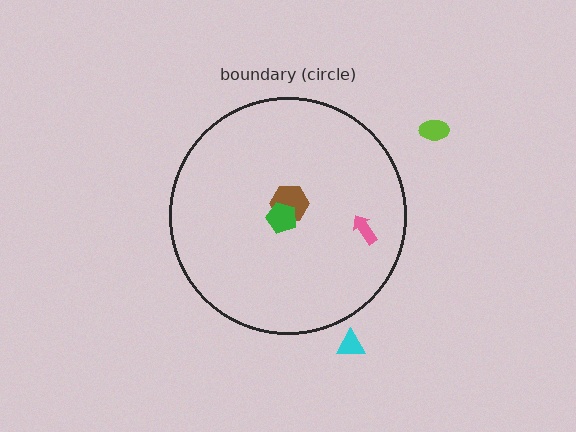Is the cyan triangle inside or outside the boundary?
Outside.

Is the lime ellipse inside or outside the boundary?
Outside.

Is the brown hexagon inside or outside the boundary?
Inside.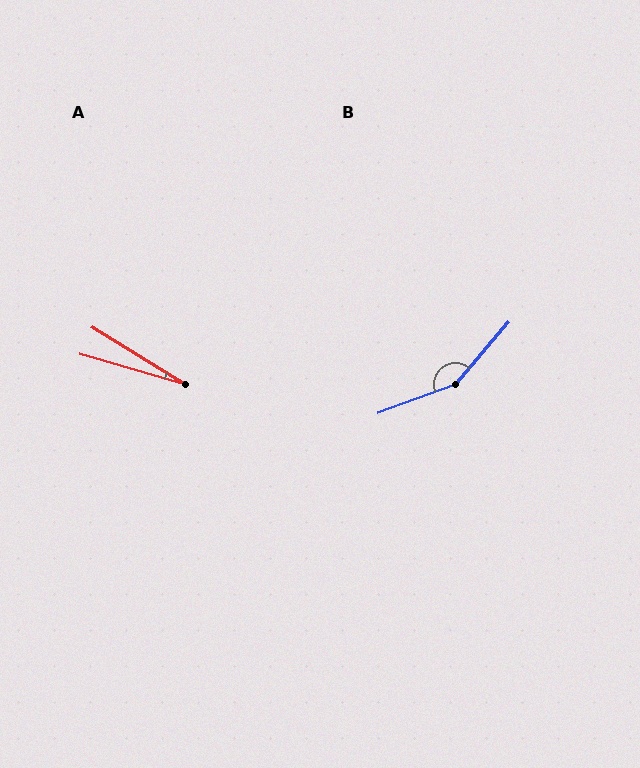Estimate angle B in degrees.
Approximately 151 degrees.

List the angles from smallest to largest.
A (15°), B (151°).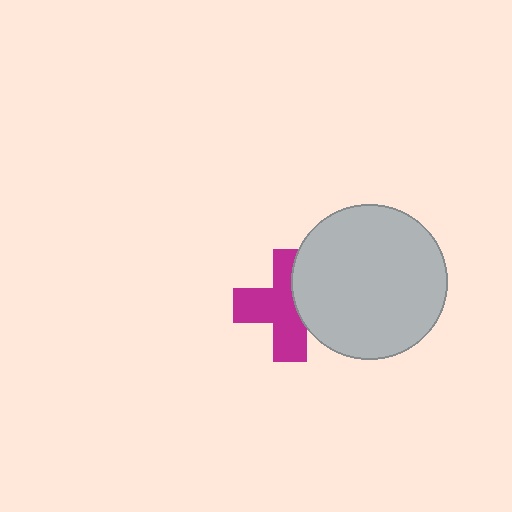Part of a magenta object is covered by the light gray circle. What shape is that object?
It is a cross.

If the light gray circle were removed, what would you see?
You would see the complete magenta cross.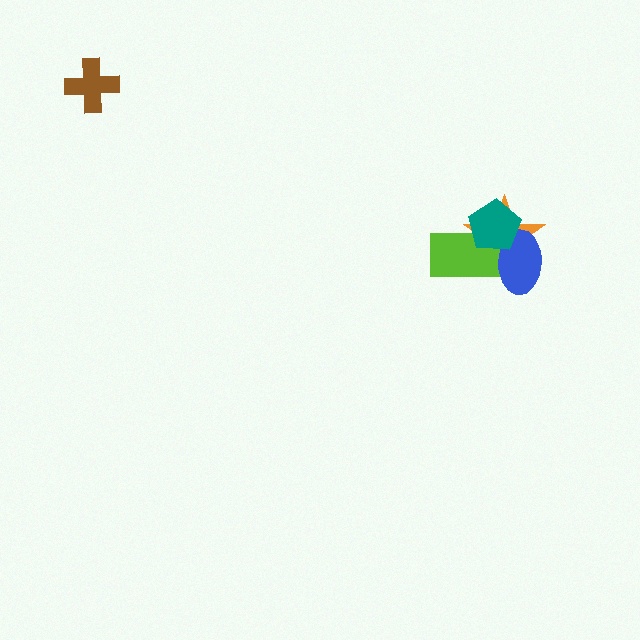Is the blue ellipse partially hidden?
Yes, it is partially covered by another shape.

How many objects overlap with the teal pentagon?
3 objects overlap with the teal pentagon.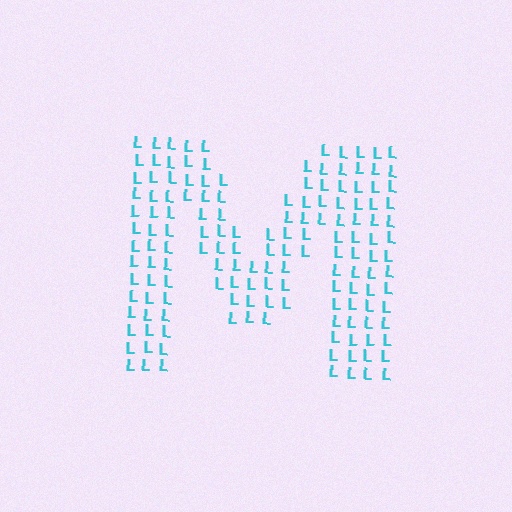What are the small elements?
The small elements are letter L's.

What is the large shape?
The large shape is the letter M.